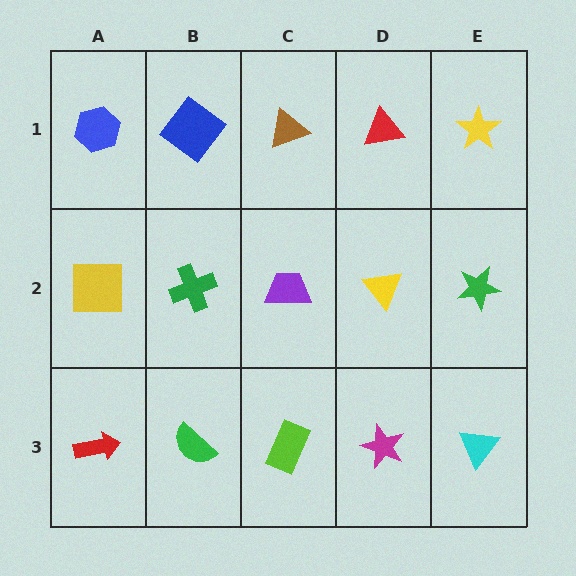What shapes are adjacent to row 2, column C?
A brown triangle (row 1, column C), a lime rectangle (row 3, column C), a green cross (row 2, column B), a yellow triangle (row 2, column D).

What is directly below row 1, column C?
A purple trapezoid.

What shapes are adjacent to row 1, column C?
A purple trapezoid (row 2, column C), a blue diamond (row 1, column B), a red triangle (row 1, column D).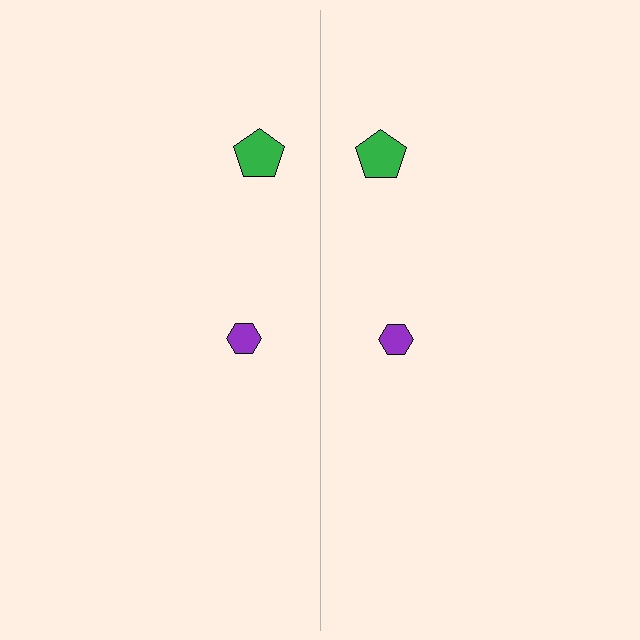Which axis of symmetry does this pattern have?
The pattern has a vertical axis of symmetry running through the center of the image.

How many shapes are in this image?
There are 4 shapes in this image.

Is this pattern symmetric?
Yes, this pattern has bilateral (reflection) symmetry.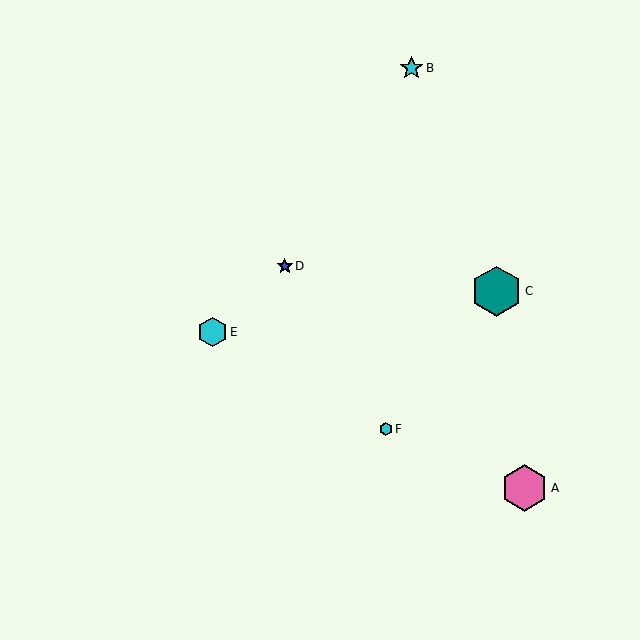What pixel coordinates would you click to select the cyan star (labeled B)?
Click at (411, 68) to select the cyan star B.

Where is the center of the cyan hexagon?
The center of the cyan hexagon is at (386, 429).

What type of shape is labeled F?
Shape F is a cyan hexagon.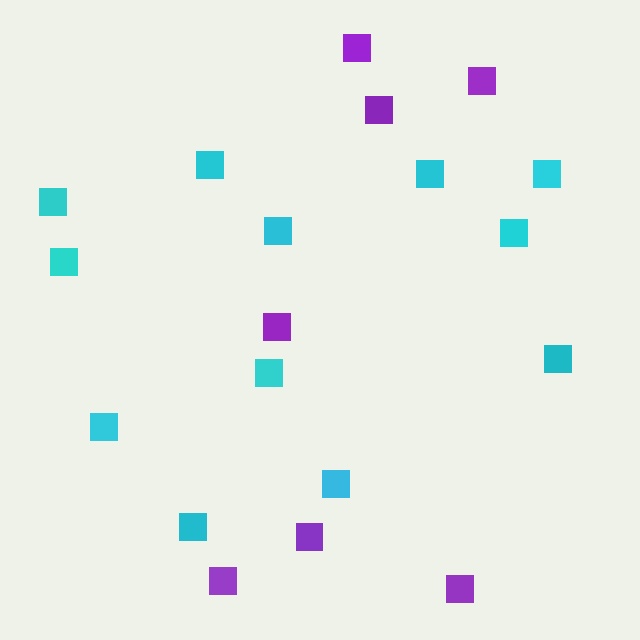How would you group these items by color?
There are 2 groups: one group of purple squares (7) and one group of cyan squares (12).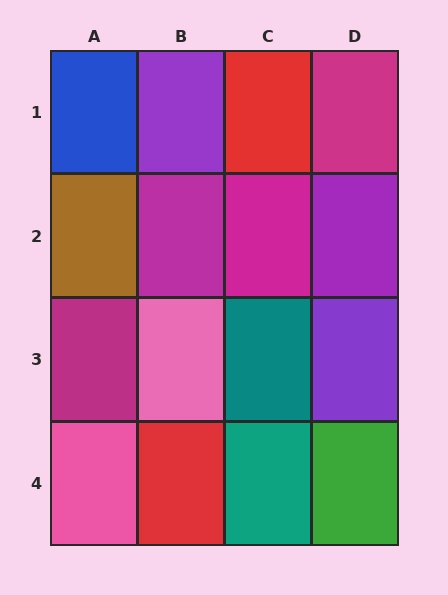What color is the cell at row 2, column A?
Brown.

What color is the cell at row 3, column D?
Purple.